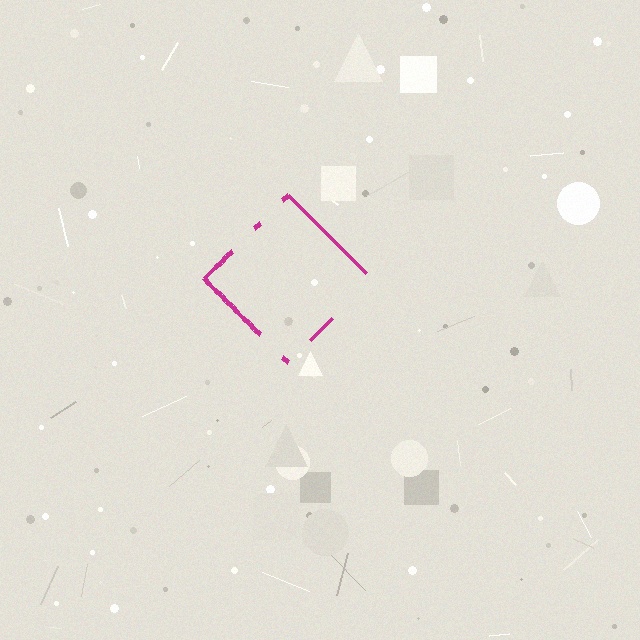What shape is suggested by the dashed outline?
The dashed outline suggests a diamond.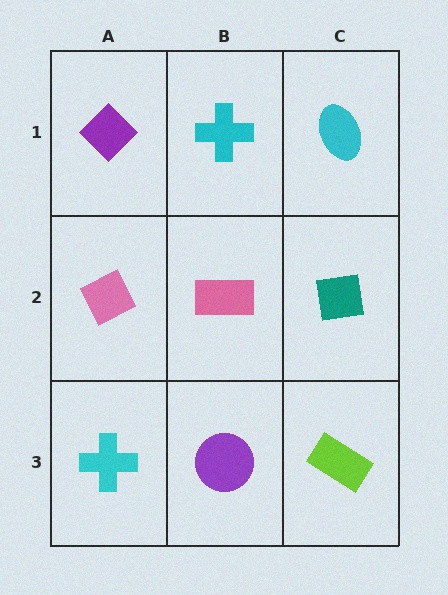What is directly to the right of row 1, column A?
A cyan cross.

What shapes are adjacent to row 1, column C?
A teal square (row 2, column C), a cyan cross (row 1, column B).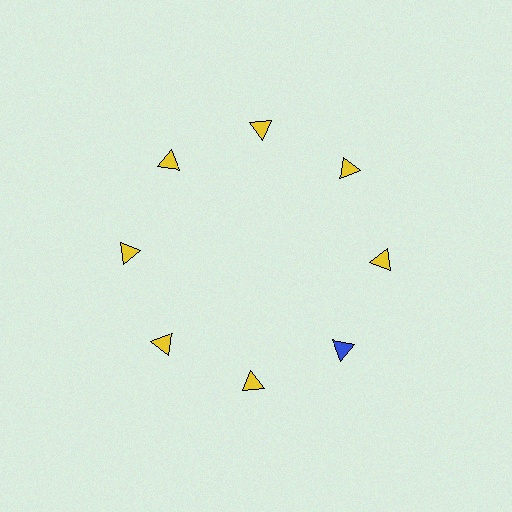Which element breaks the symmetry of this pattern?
The blue triangle at roughly the 4 o'clock position breaks the symmetry. All other shapes are yellow triangles.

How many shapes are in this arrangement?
There are 8 shapes arranged in a ring pattern.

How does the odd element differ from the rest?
It has a different color: blue instead of yellow.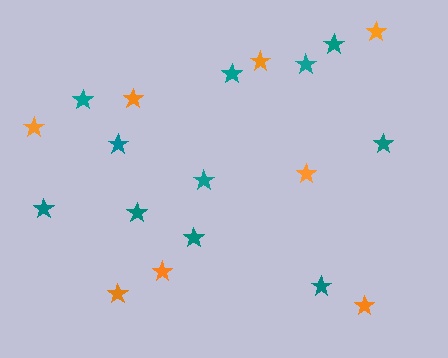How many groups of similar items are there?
There are 2 groups: one group of teal stars (11) and one group of orange stars (8).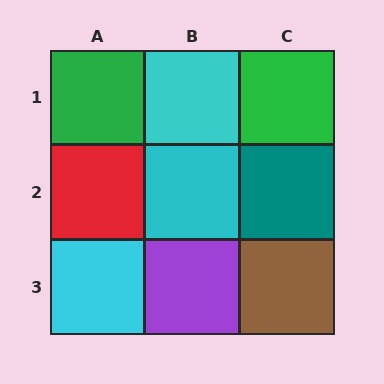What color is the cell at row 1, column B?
Cyan.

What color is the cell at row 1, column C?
Green.